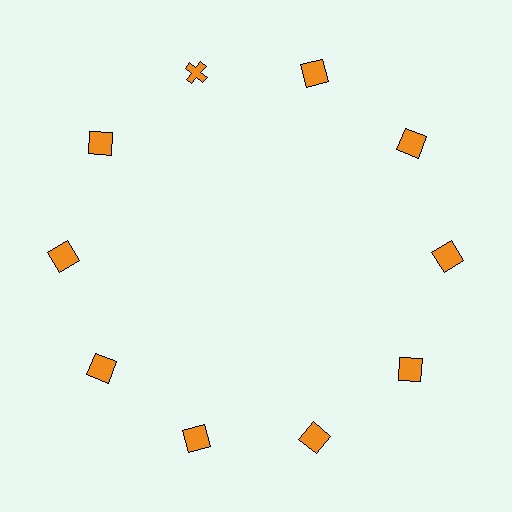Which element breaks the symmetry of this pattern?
The orange cross at roughly the 11 o'clock position breaks the symmetry. All other shapes are orange squares.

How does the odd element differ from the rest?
It has a different shape: cross instead of square.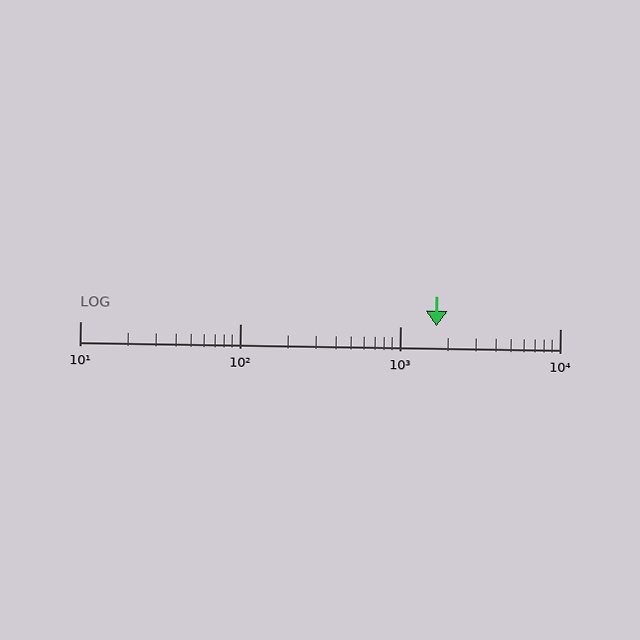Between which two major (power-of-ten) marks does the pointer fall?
The pointer is between 1000 and 10000.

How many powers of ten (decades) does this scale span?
The scale spans 3 decades, from 10 to 10000.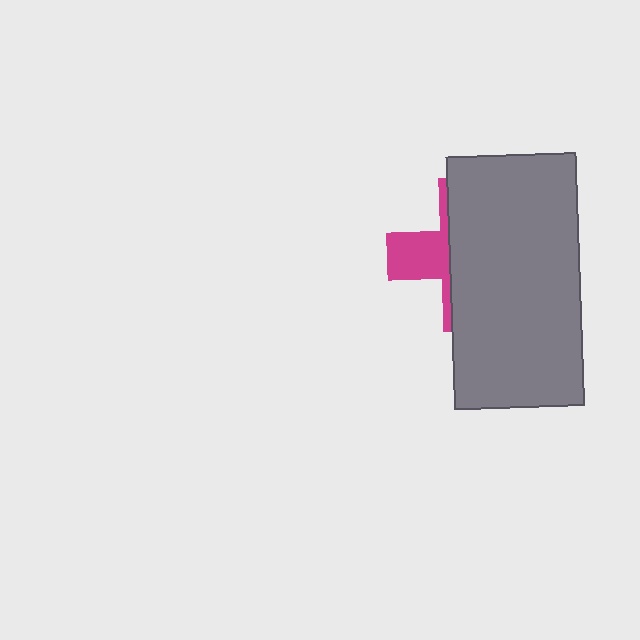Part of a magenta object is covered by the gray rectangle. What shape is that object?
It is a cross.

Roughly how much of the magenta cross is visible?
A small part of it is visible (roughly 31%).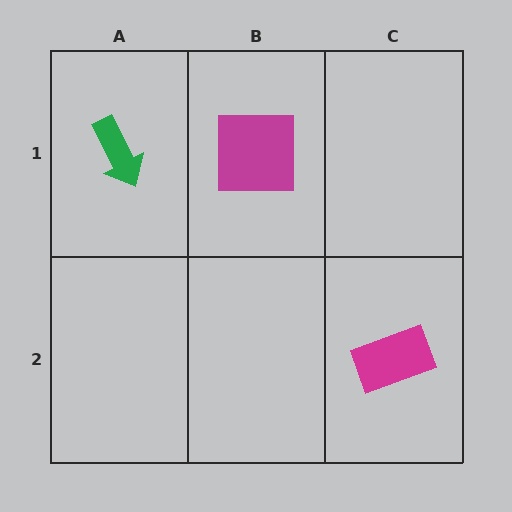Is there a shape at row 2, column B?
No, that cell is empty.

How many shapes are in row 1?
2 shapes.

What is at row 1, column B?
A magenta square.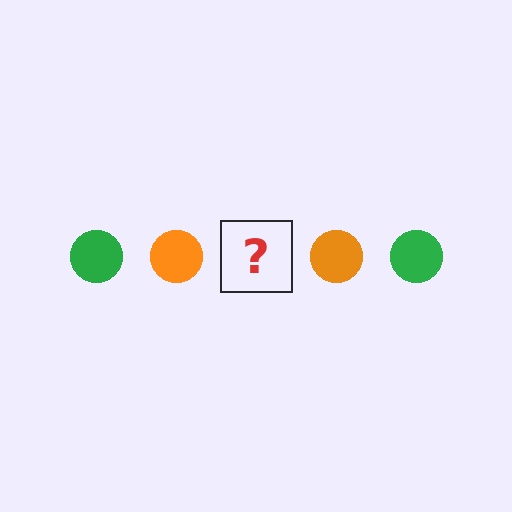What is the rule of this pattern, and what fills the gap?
The rule is that the pattern cycles through green, orange circles. The gap should be filled with a green circle.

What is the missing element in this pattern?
The missing element is a green circle.